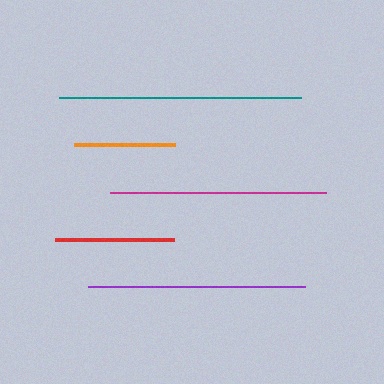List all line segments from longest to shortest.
From longest to shortest: teal, purple, magenta, red, orange.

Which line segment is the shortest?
The orange line is the shortest at approximately 101 pixels.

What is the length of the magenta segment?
The magenta segment is approximately 216 pixels long.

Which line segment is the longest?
The teal line is the longest at approximately 243 pixels.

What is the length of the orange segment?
The orange segment is approximately 101 pixels long.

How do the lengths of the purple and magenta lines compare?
The purple and magenta lines are approximately the same length.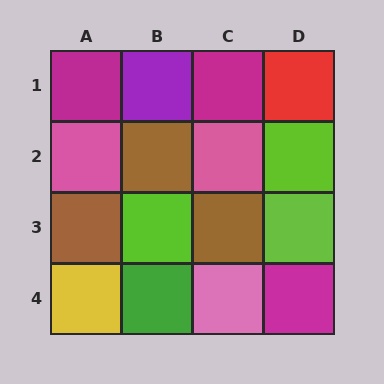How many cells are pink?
3 cells are pink.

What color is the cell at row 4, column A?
Yellow.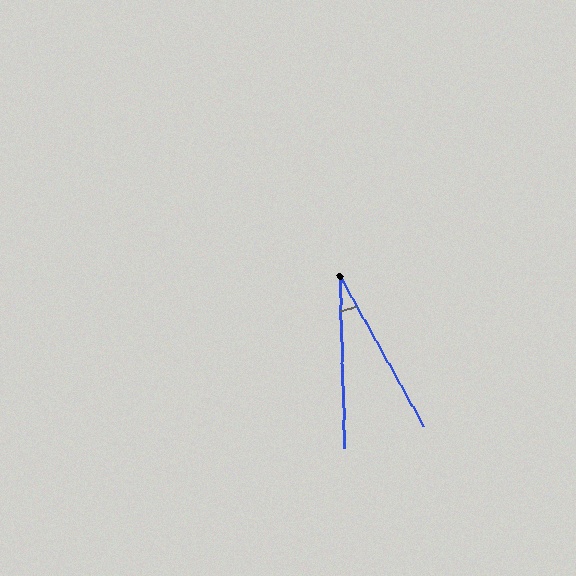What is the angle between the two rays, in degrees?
Approximately 28 degrees.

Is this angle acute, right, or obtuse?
It is acute.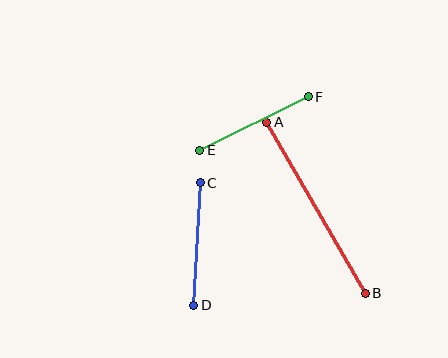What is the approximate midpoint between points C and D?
The midpoint is at approximately (197, 244) pixels.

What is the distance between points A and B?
The distance is approximately 197 pixels.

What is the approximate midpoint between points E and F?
The midpoint is at approximately (254, 124) pixels.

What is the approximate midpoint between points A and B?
The midpoint is at approximately (316, 208) pixels.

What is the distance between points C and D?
The distance is approximately 123 pixels.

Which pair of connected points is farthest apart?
Points A and B are farthest apart.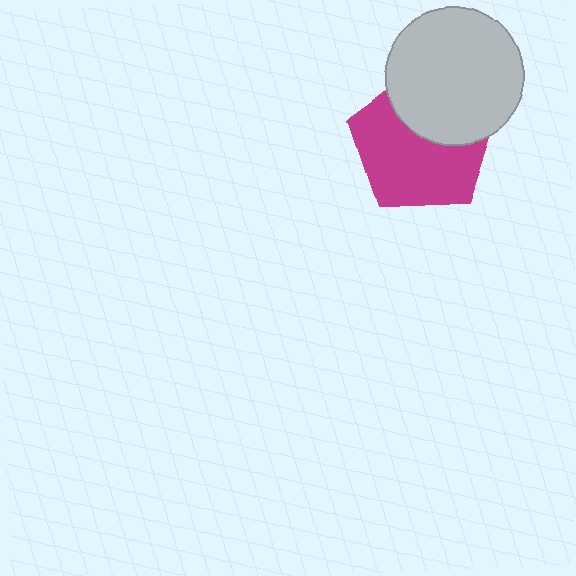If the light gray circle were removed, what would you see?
You would see the complete magenta pentagon.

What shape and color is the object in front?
The object in front is a light gray circle.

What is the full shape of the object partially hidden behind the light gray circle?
The partially hidden object is a magenta pentagon.